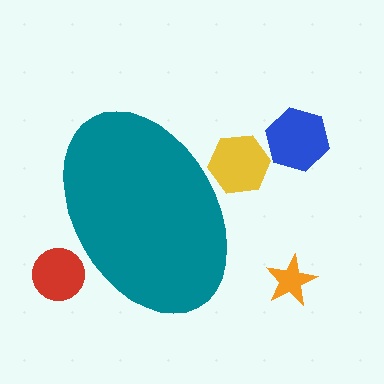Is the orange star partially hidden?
No, the orange star is fully visible.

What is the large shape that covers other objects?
A teal ellipse.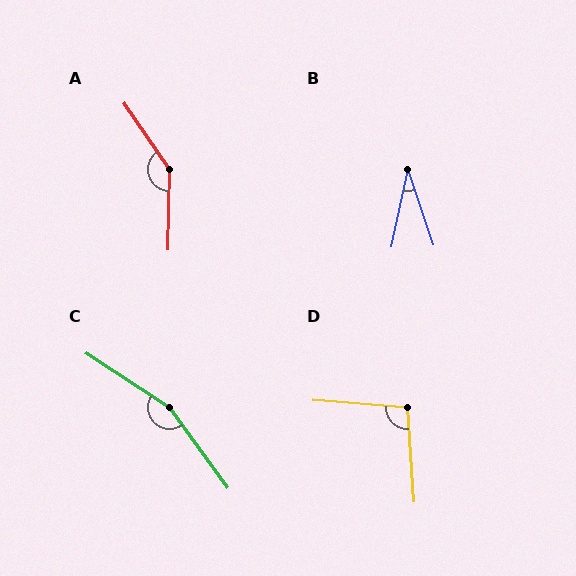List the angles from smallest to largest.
B (31°), D (98°), A (144°), C (159°).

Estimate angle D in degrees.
Approximately 98 degrees.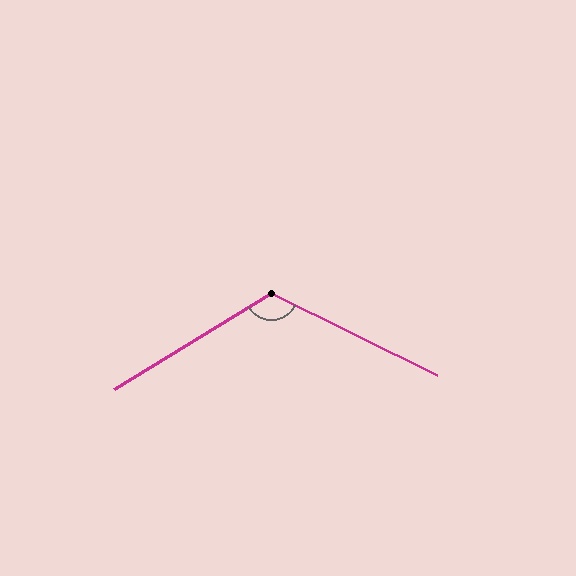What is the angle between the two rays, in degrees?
Approximately 122 degrees.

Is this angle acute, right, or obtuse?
It is obtuse.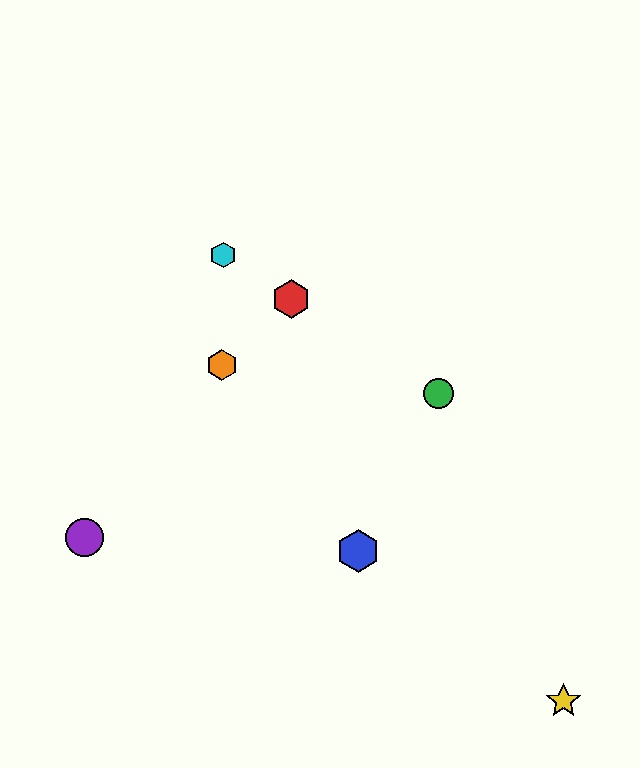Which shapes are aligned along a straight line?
The red hexagon, the green circle, the cyan hexagon are aligned along a straight line.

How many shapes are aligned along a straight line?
3 shapes (the red hexagon, the green circle, the cyan hexagon) are aligned along a straight line.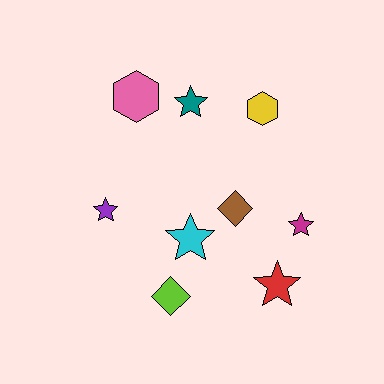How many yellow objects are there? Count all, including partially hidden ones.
There is 1 yellow object.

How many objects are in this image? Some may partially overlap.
There are 9 objects.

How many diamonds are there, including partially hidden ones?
There are 2 diamonds.